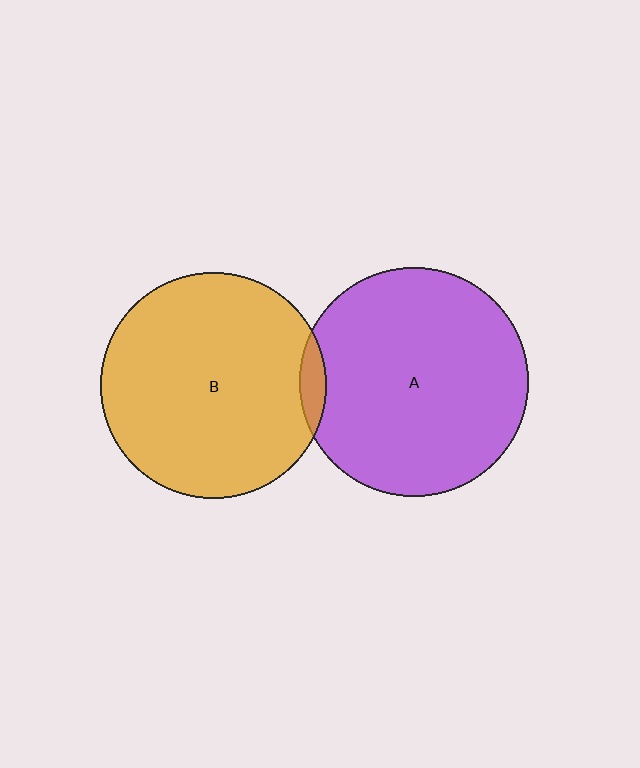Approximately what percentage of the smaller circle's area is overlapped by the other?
Approximately 5%.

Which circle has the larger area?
Circle A (purple).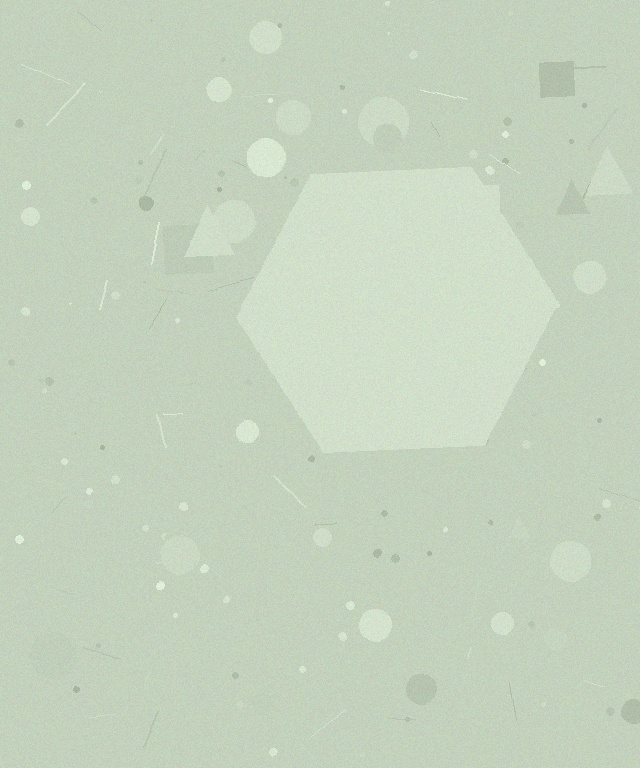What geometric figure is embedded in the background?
A hexagon is embedded in the background.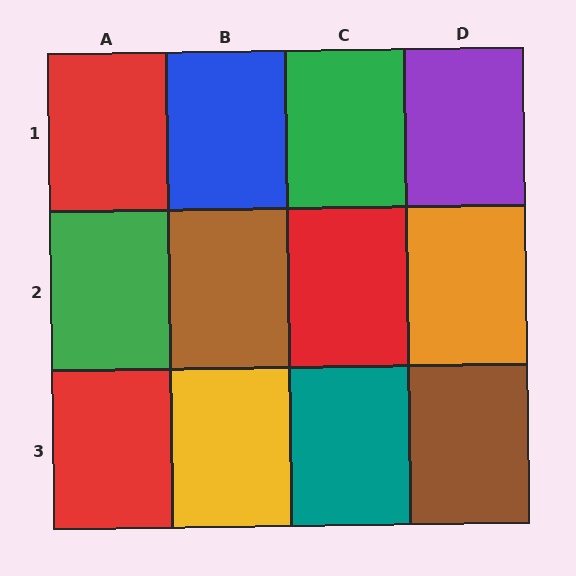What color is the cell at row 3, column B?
Yellow.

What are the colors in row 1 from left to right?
Red, blue, green, purple.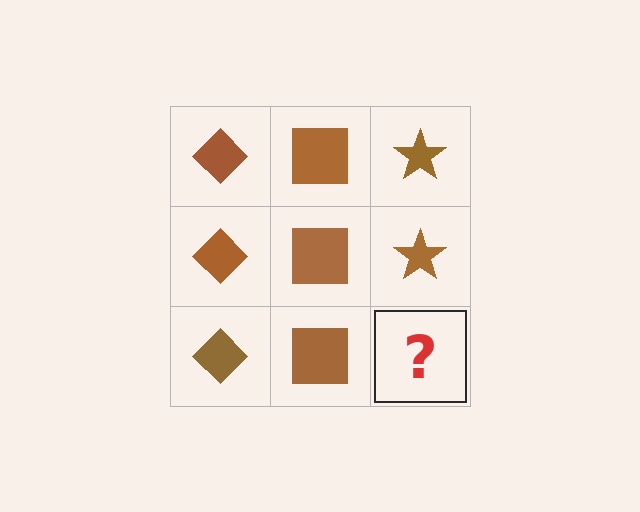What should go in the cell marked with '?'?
The missing cell should contain a brown star.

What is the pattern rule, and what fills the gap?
The rule is that each column has a consistent shape. The gap should be filled with a brown star.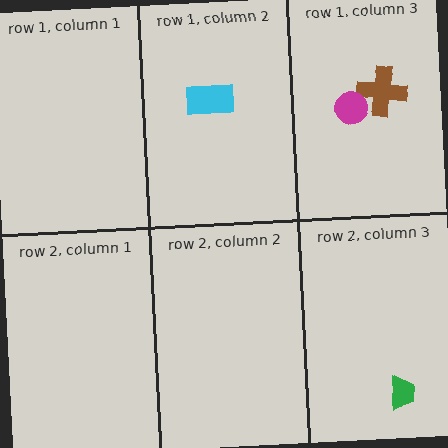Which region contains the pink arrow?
The row 1, column 3 region.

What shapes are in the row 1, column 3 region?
The brown cross, the pink arrow, the magenta circle.